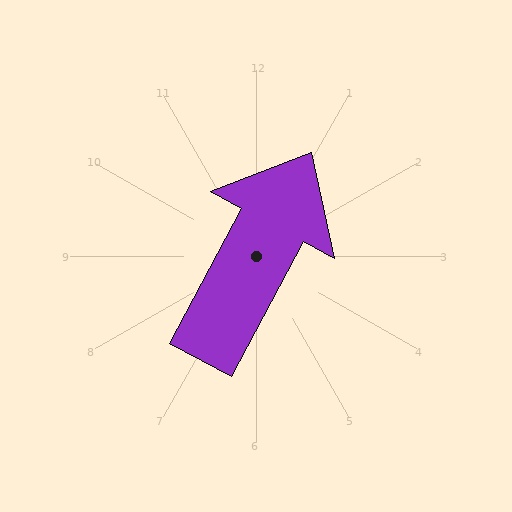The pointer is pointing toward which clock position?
Roughly 1 o'clock.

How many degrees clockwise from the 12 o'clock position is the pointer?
Approximately 28 degrees.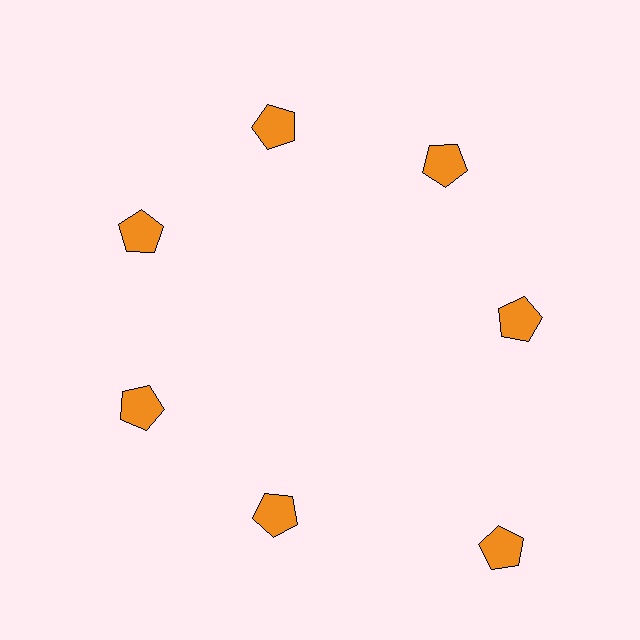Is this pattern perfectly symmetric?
No. The 7 orange pentagons are arranged in a ring, but one element near the 5 o'clock position is pushed outward from the center, breaking the 7-fold rotational symmetry.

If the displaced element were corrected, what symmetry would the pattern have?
It would have 7-fold rotational symmetry — the pattern would map onto itself every 51 degrees.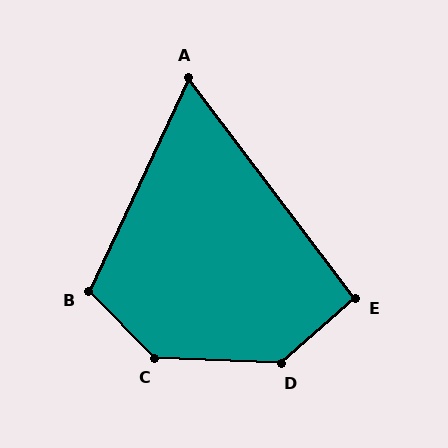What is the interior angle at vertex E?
Approximately 94 degrees (approximately right).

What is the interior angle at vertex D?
Approximately 136 degrees (obtuse).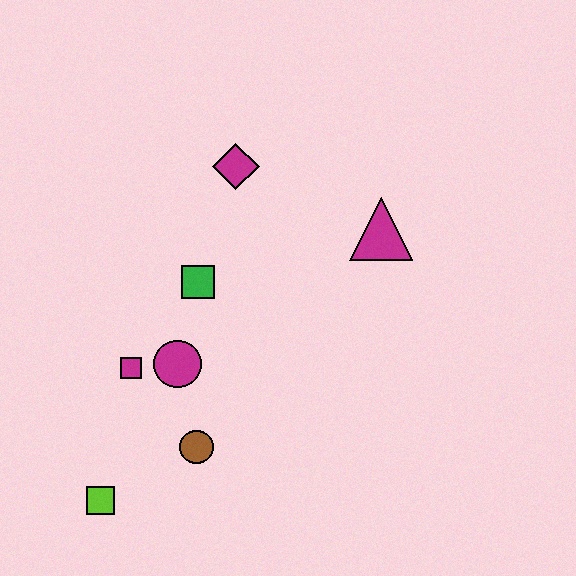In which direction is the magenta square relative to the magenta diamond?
The magenta square is below the magenta diamond.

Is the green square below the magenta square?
No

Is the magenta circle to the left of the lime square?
No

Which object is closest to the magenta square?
The magenta circle is closest to the magenta square.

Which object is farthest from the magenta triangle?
The lime square is farthest from the magenta triangle.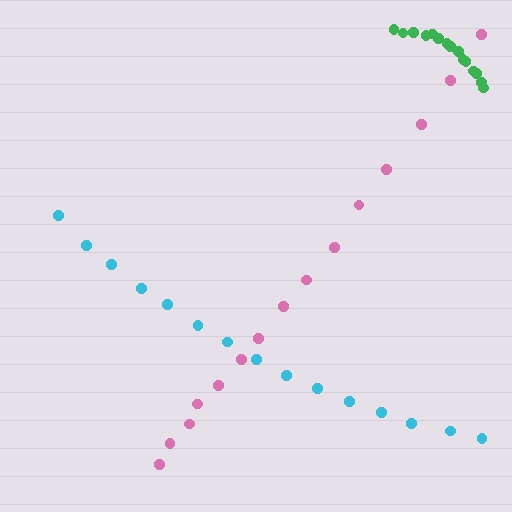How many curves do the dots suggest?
There are 3 distinct paths.